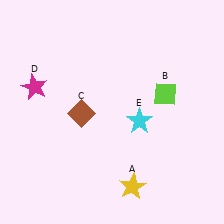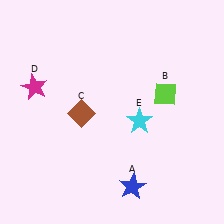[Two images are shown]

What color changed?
The star (A) changed from yellow in Image 1 to blue in Image 2.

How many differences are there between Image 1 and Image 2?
There is 1 difference between the two images.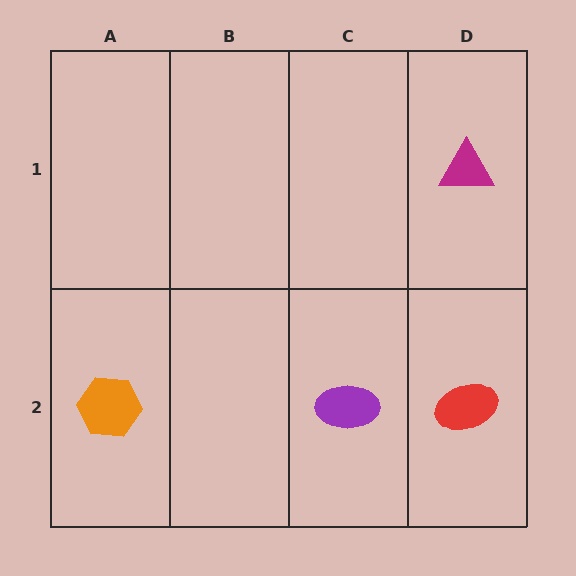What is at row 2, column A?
An orange hexagon.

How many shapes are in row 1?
1 shape.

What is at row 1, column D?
A magenta triangle.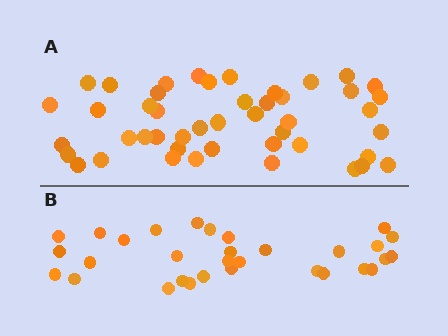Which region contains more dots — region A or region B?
Region A (the top region) has more dots.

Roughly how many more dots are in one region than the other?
Region A has approximately 15 more dots than region B.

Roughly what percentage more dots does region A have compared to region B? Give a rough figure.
About 50% more.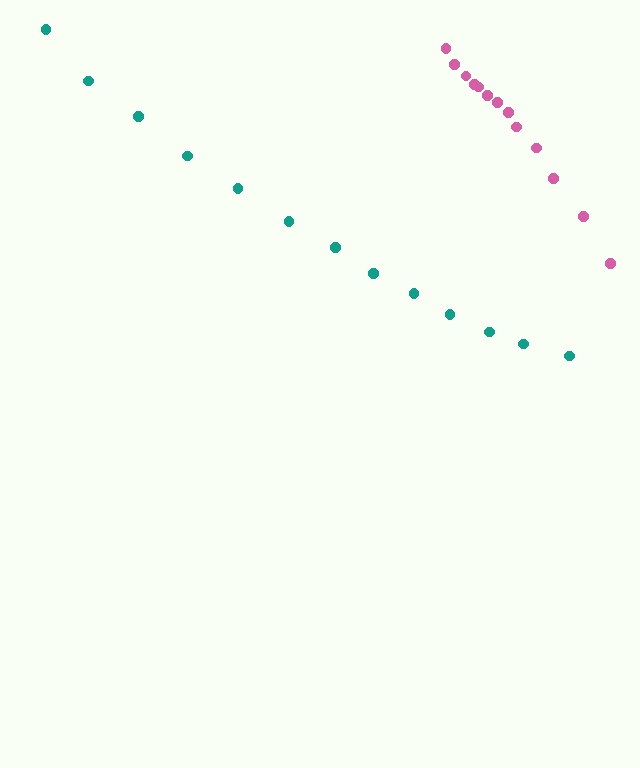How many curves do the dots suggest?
There are 2 distinct paths.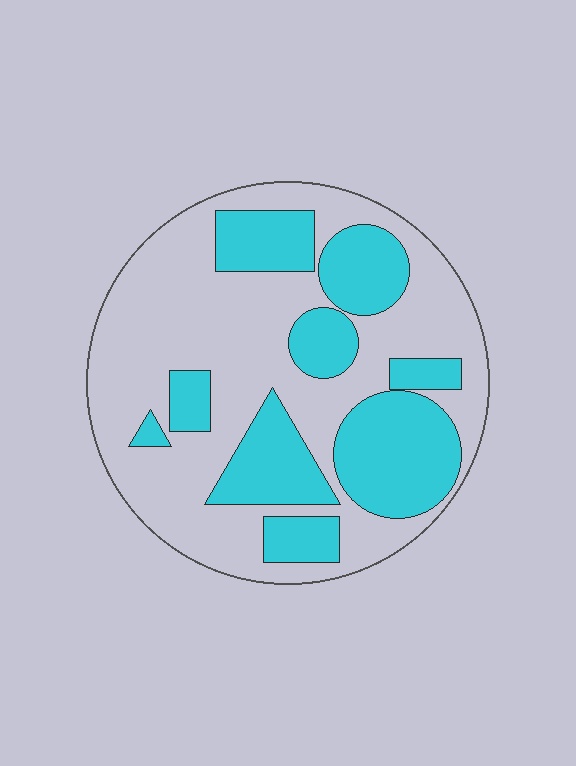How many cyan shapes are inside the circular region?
9.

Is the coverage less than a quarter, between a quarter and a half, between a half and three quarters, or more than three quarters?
Between a quarter and a half.